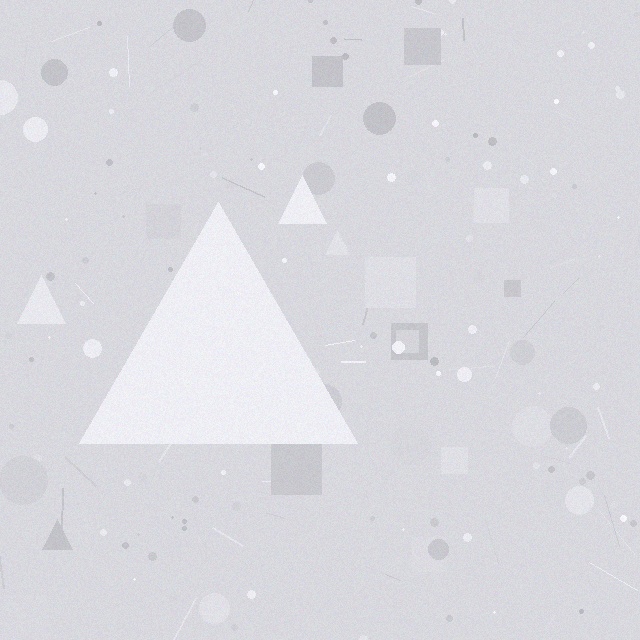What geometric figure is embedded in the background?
A triangle is embedded in the background.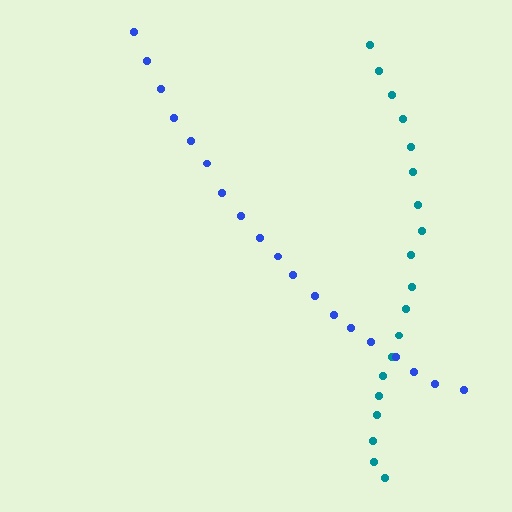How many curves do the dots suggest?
There are 2 distinct paths.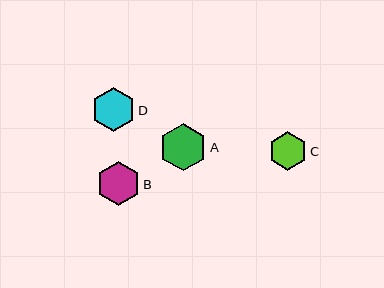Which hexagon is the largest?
Hexagon A is the largest with a size of approximately 48 pixels.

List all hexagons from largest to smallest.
From largest to smallest: A, D, B, C.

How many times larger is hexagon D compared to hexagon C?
Hexagon D is approximately 1.1 times the size of hexagon C.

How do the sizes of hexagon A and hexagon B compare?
Hexagon A and hexagon B are approximately the same size.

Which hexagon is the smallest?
Hexagon C is the smallest with a size of approximately 38 pixels.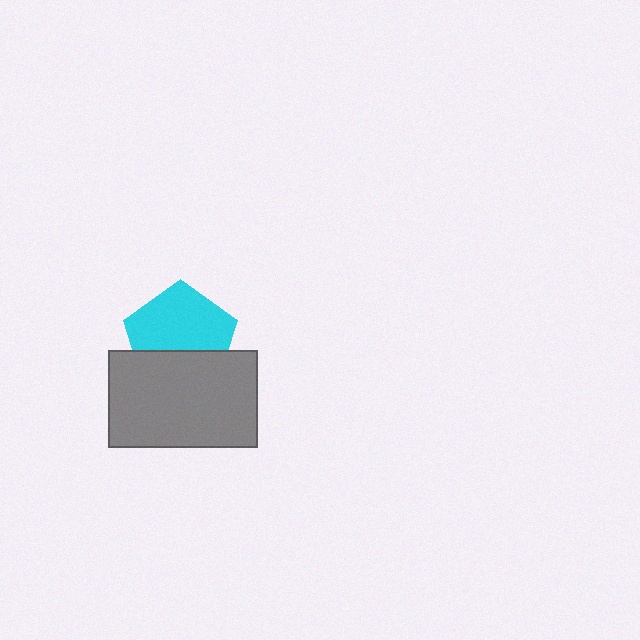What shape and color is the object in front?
The object in front is a gray rectangle.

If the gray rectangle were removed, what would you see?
You would see the complete cyan pentagon.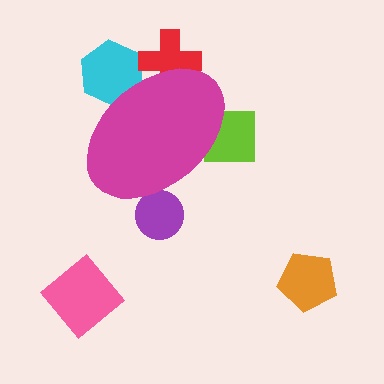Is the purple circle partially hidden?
Yes, the purple circle is partially hidden behind the magenta ellipse.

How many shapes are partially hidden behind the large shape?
4 shapes are partially hidden.